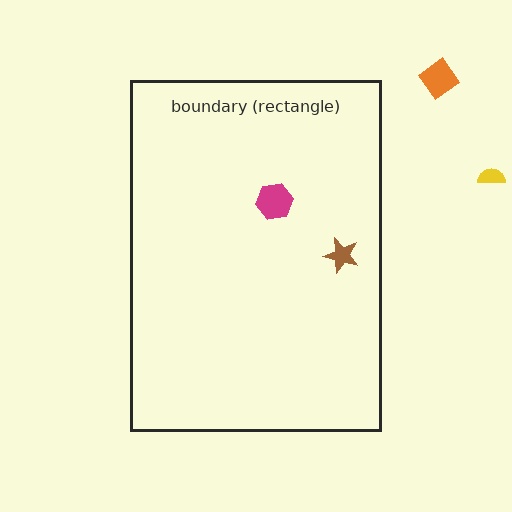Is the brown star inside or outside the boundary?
Inside.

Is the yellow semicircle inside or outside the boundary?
Outside.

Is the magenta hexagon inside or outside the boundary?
Inside.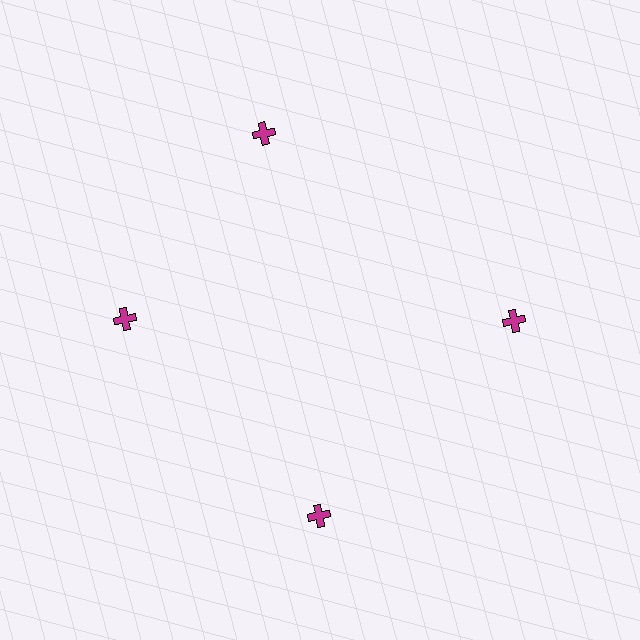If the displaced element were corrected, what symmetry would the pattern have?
It would have 4-fold rotational symmetry — the pattern would map onto itself every 90 degrees.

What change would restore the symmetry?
The symmetry would be restored by rotating it back into even spacing with its neighbors so that all 4 crosses sit at equal angles and equal distance from the center.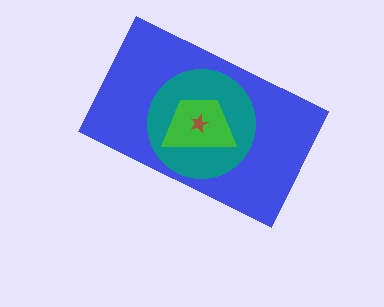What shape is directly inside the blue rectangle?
The teal circle.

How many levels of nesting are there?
4.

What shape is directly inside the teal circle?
The green trapezoid.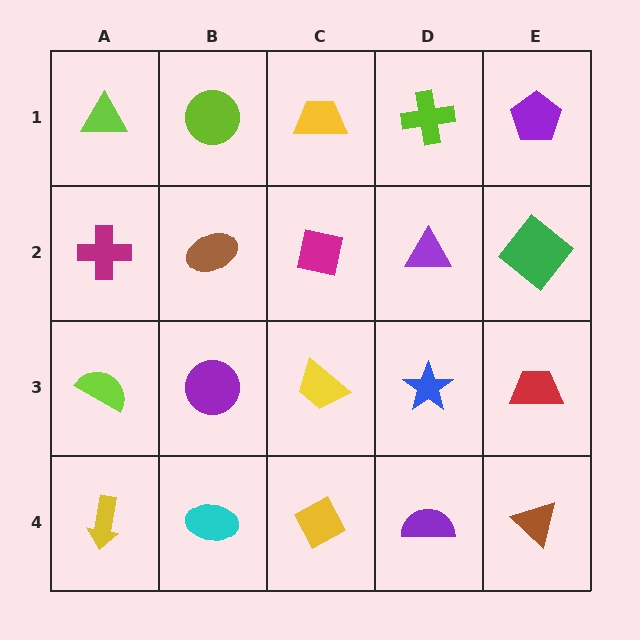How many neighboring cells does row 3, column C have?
4.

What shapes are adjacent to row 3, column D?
A purple triangle (row 2, column D), a purple semicircle (row 4, column D), a yellow trapezoid (row 3, column C), a red trapezoid (row 3, column E).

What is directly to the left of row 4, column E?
A purple semicircle.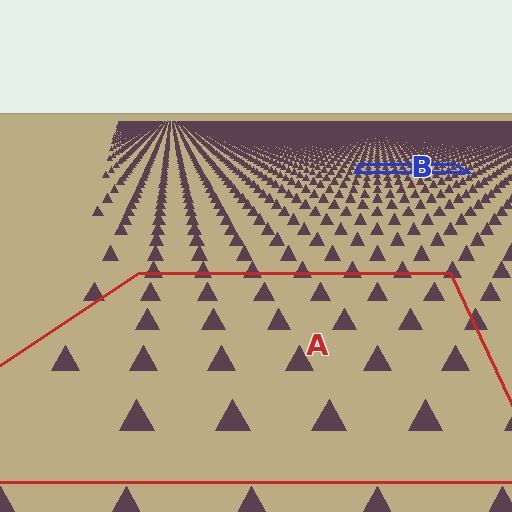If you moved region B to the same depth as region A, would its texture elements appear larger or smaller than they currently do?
They would appear larger. At a closer depth, the same texture elements are projected at a bigger on-screen size.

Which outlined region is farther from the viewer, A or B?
Region B is farther from the viewer — the texture elements inside it appear smaller and more densely packed.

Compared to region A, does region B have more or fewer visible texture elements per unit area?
Region B has more texture elements per unit area — they are packed more densely because it is farther away.